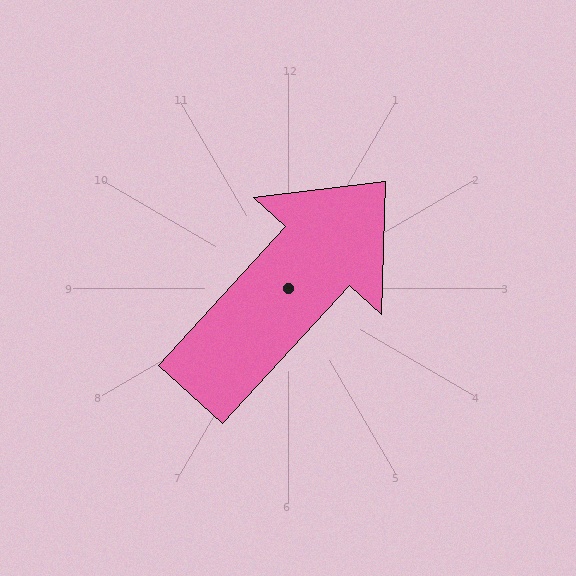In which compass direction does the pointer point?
Northeast.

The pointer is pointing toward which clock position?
Roughly 1 o'clock.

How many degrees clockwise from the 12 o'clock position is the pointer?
Approximately 42 degrees.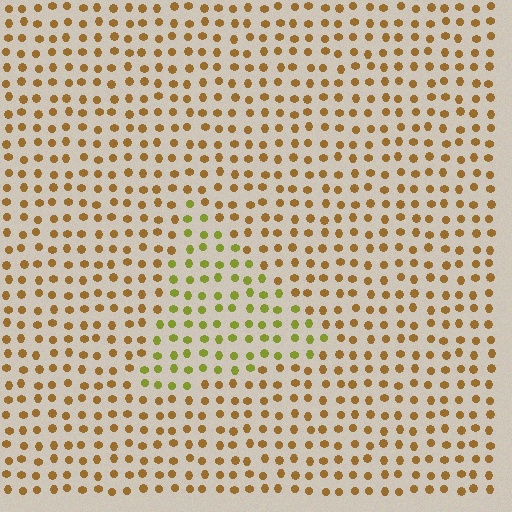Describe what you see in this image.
The image is filled with small brown elements in a uniform arrangement. A triangle-shaped region is visible where the elements are tinted to a slightly different hue, forming a subtle color boundary.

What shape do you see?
I see a triangle.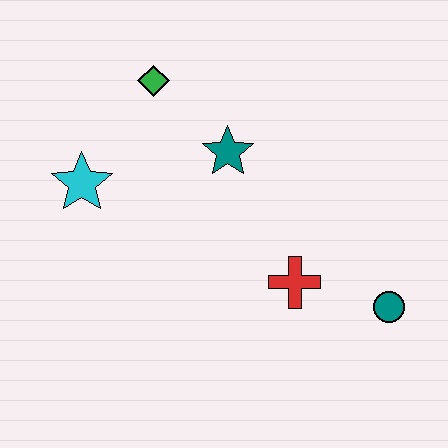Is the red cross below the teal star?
Yes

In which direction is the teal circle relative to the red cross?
The teal circle is to the right of the red cross.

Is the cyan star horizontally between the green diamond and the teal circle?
No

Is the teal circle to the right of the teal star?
Yes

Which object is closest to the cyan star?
The green diamond is closest to the cyan star.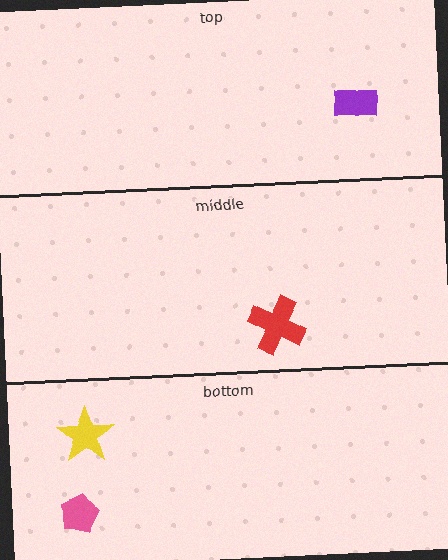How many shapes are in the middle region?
1.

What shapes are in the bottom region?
The pink pentagon, the yellow star.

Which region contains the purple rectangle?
The top region.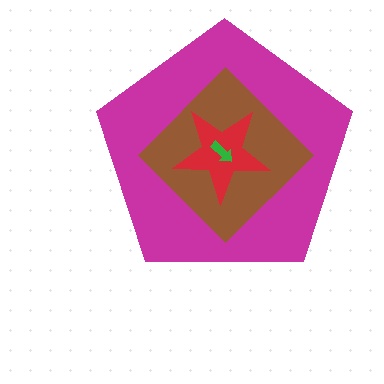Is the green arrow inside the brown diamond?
Yes.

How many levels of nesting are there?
4.